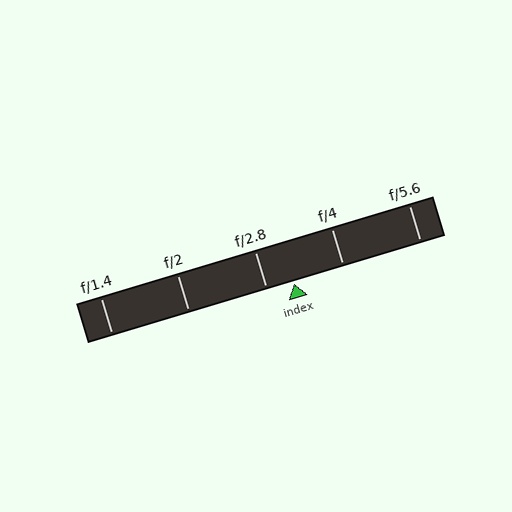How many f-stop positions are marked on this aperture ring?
There are 5 f-stop positions marked.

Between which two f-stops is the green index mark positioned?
The index mark is between f/2.8 and f/4.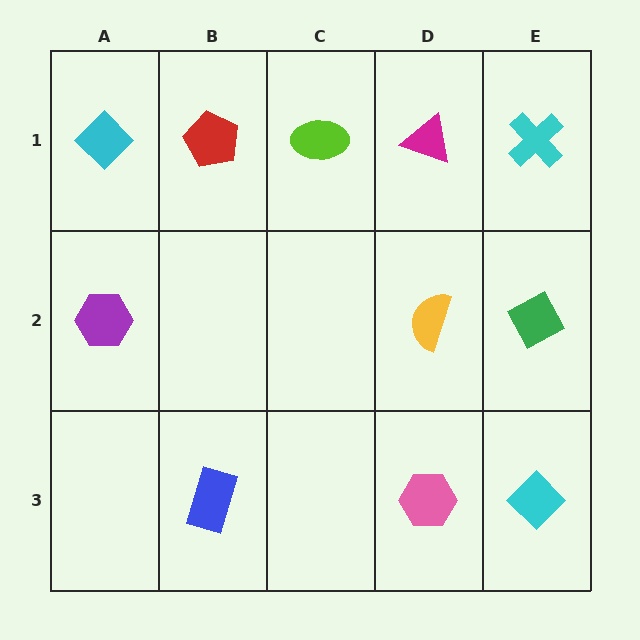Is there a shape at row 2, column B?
No, that cell is empty.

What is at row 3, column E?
A cyan diamond.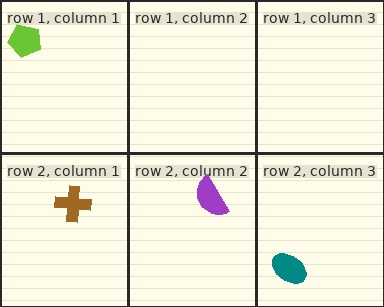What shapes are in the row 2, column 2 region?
The purple semicircle.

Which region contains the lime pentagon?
The row 1, column 1 region.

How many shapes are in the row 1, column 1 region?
1.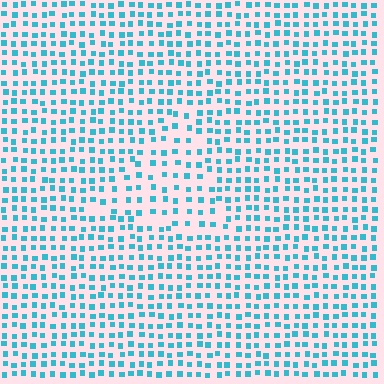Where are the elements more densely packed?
The elements are more densely packed outside the triangle boundary.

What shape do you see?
I see a triangle.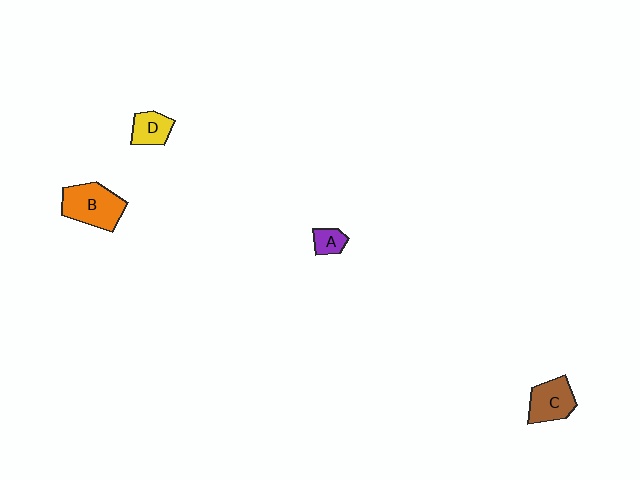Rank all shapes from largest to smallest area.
From largest to smallest: B (orange), C (brown), D (yellow), A (purple).